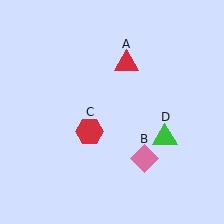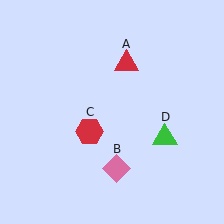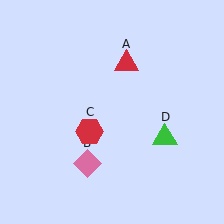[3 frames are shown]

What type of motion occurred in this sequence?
The pink diamond (object B) rotated clockwise around the center of the scene.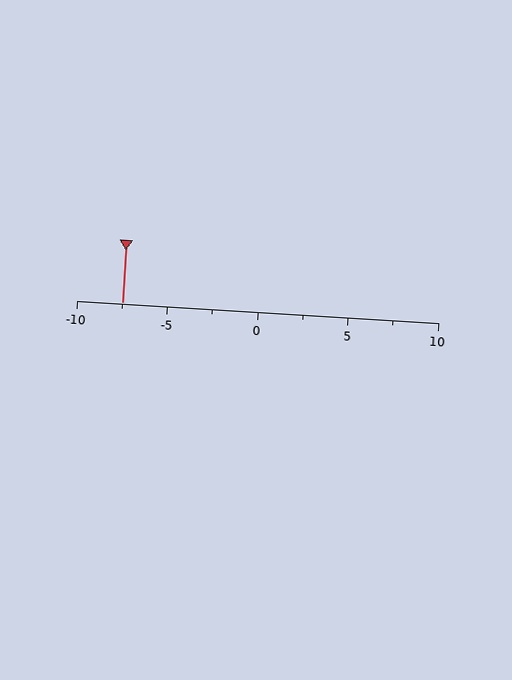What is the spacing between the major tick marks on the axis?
The major ticks are spaced 5 apart.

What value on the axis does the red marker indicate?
The marker indicates approximately -7.5.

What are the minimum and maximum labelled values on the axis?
The axis runs from -10 to 10.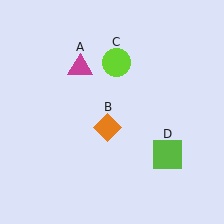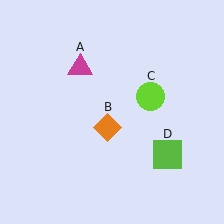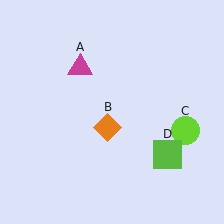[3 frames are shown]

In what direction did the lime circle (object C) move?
The lime circle (object C) moved down and to the right.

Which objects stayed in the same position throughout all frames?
Magenta triangle (object A) and orange diamond (object B) and lime square (object D) remained stationary.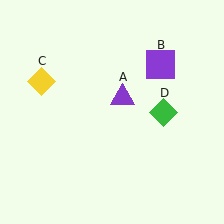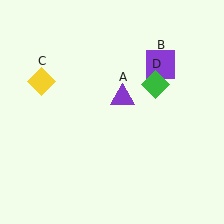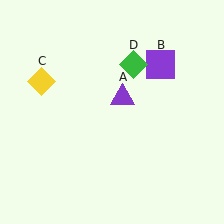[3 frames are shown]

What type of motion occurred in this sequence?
The green diamond (object D) rotated counterclockwise around the center of the scene.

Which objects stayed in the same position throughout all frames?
Purple triangle (object A) and purple square (object B) and yellow diamond (object C) remained stationary.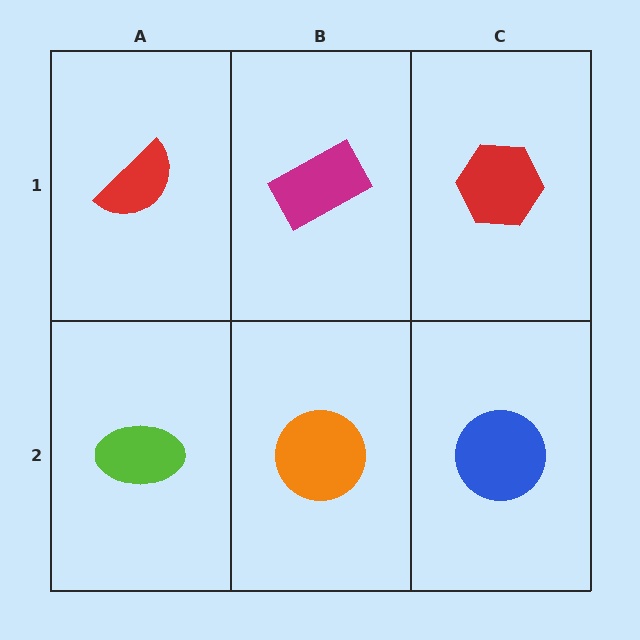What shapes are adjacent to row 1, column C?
A blue circle (row 2, column C), a magenta rectangle (row 1, column B).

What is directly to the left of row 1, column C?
A magenta rectangle.